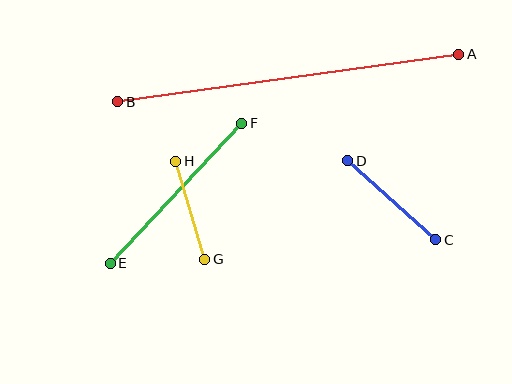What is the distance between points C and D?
The distance is approximately 118 pixels.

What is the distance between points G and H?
The distance is approximately 103 pixels.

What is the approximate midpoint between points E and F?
The midpoint is at approximately (176, 193) pixels.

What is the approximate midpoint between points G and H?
The midpoint is at approximately (190, 210) pixels.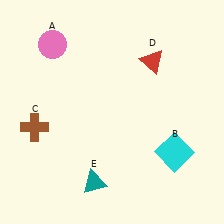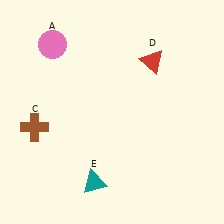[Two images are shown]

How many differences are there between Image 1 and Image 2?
There is 1 difference between the two images.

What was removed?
The cyan square (B) was removed in Image 2.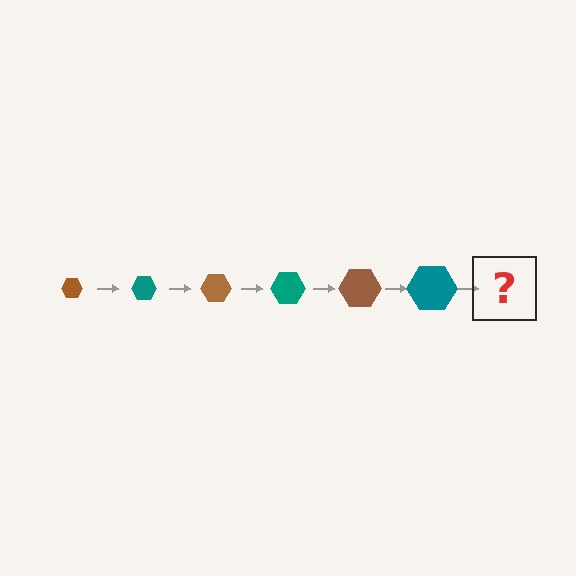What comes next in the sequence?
The next element should be a brown hexagon, larger than the previous one.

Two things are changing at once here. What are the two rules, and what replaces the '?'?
The two rules are that the hexagon grows larger each step and the color cycles through brown and teal. The '?' should be a brown hexagon, larger than the previous one.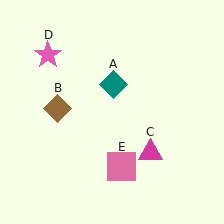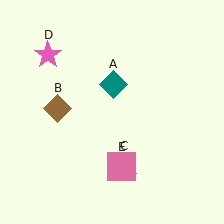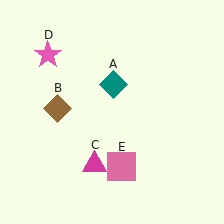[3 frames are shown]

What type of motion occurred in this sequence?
The magenta triangle (object C) rotated clockwise around the center of the scene.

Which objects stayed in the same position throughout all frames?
Teal diamond (object A) and brown diamond (object B) and pink star (object D) and pink square (object E) remained stationary.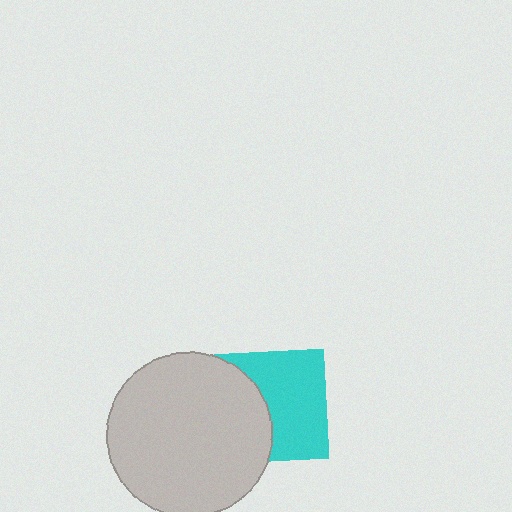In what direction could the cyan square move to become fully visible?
The cyan square could move right. That would shift it out from behind the light gray circle entirely.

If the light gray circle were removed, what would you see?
You would see the complete cyan square.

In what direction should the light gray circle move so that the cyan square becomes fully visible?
The light gray circle should move left. That is the shortest direction to clear the overlap and leave the cyan square fully visible.